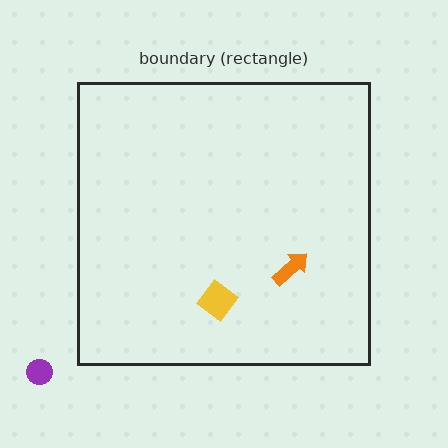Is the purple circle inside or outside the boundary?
Outside.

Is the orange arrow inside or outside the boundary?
Inside.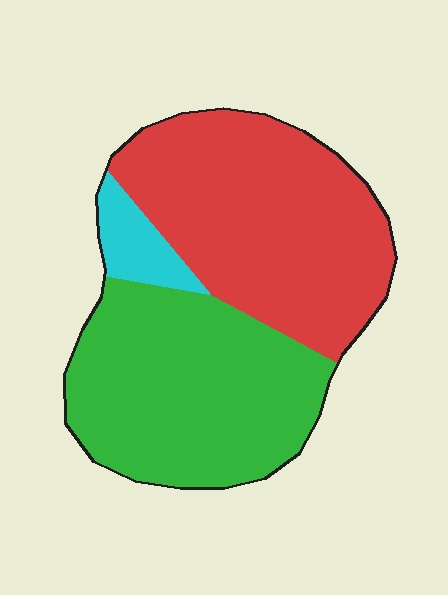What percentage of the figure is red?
Red takes up about one half (1/2) of the figure.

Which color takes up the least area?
Cyan, at roughly 5%.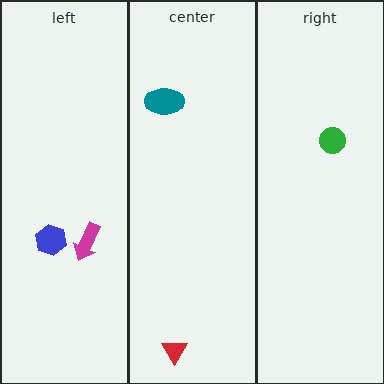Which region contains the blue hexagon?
The left region.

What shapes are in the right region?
The green circle.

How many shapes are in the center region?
2.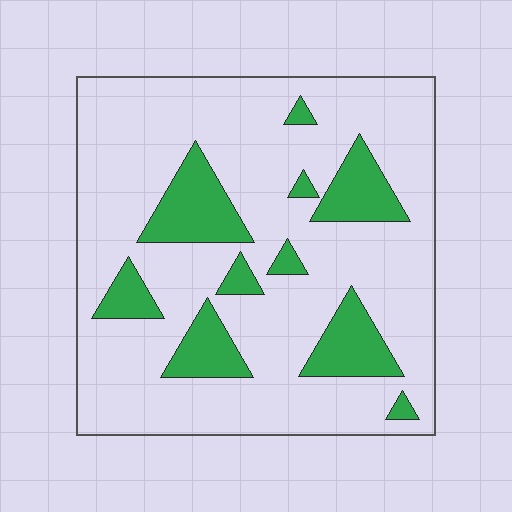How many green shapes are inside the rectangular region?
10.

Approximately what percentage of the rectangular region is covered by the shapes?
Approximately 20%.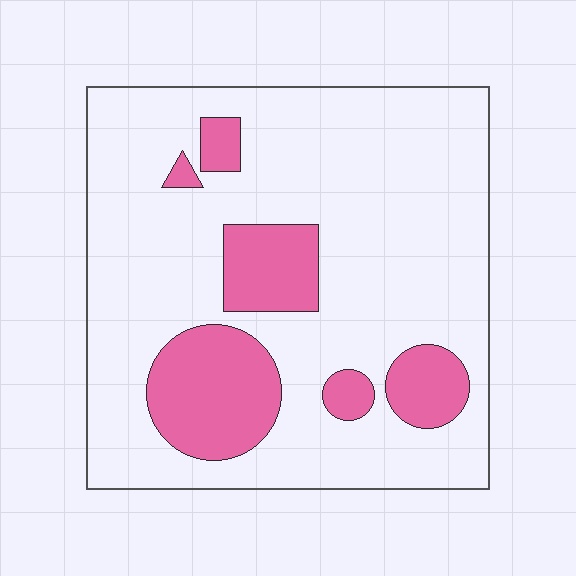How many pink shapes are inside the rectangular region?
6.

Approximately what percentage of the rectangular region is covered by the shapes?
Approximately 20%.